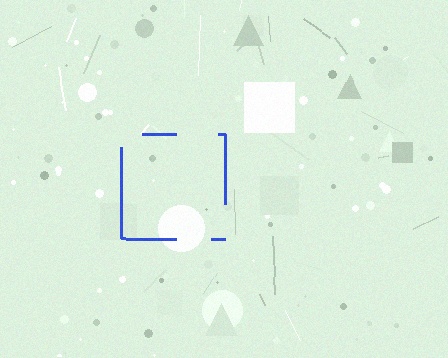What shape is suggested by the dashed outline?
The dashed outline suggests a square.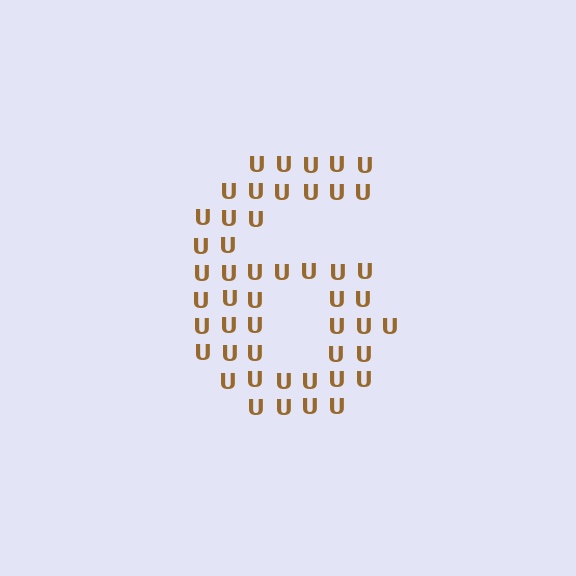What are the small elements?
The small elements are letter U's.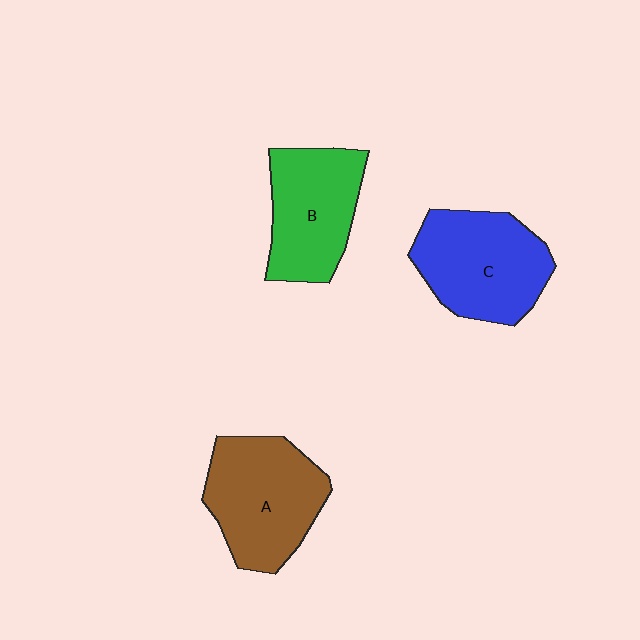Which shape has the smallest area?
Shape B (green).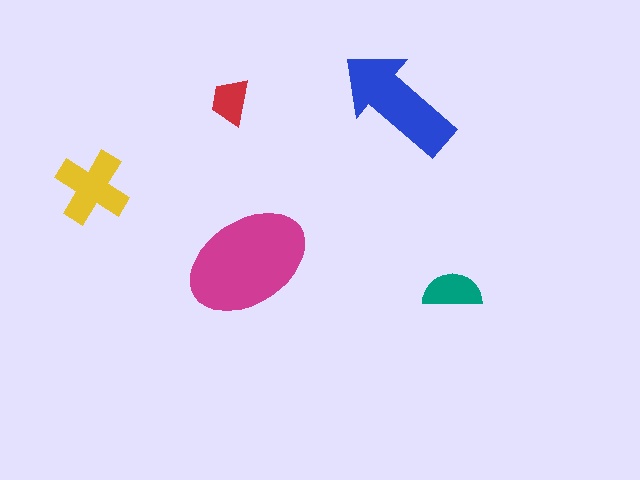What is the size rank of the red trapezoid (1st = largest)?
5th.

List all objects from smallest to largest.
The red trapezoid, the teal semicircle, the yellow cross, the blue arrow, the magenta ellipse.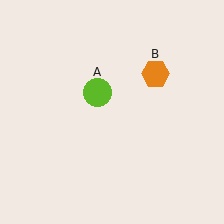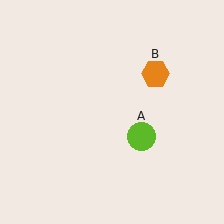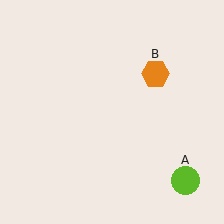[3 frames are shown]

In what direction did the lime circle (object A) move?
The lime circle (object A) moved down and to the right.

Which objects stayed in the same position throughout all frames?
Orange hexagon (object B) remained stationary.